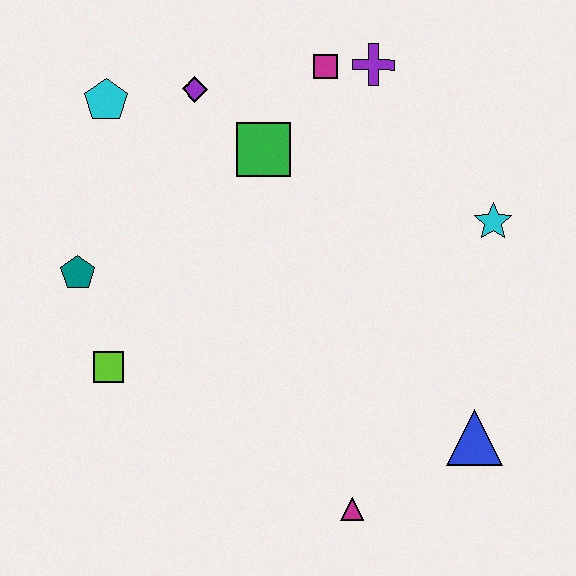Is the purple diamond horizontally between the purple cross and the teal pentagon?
Yes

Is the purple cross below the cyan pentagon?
No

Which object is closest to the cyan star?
The purple cross is closest to the cyan star.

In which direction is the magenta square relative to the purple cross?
The magenta square is to the left of the purple cross.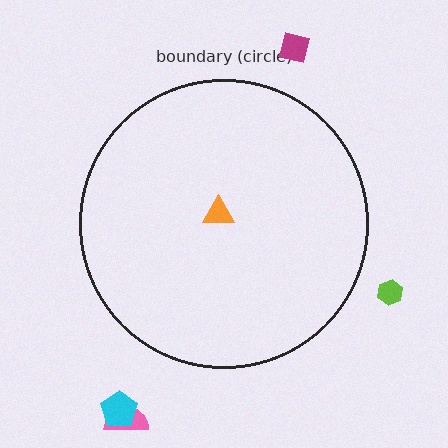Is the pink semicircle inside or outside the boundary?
Outside.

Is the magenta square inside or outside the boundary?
Outside.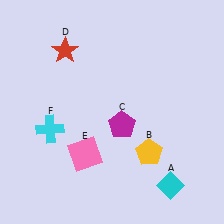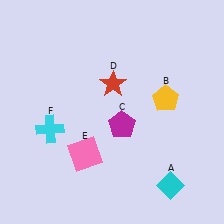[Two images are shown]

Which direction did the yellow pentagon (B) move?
The yellow pentagon (B) moved up.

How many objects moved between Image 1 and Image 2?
2 objects moved between the two images.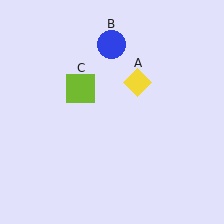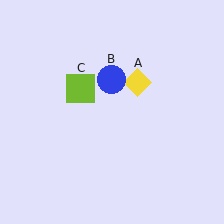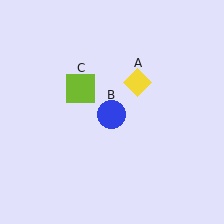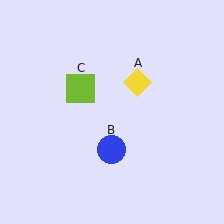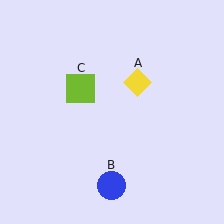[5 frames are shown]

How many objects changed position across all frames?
1 object changed position: blue circle (object B).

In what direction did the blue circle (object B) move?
The blue circle (object B) moved down.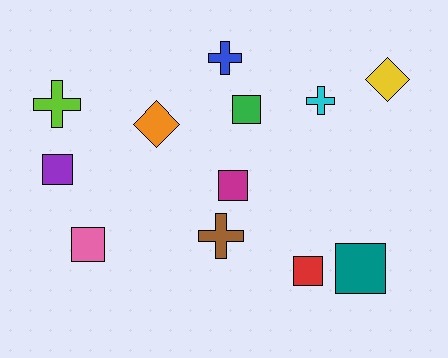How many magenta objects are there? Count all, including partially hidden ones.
There is 1 magenta object.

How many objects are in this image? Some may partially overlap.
There are 12 objects.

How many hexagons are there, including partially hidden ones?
There are no hexagons.